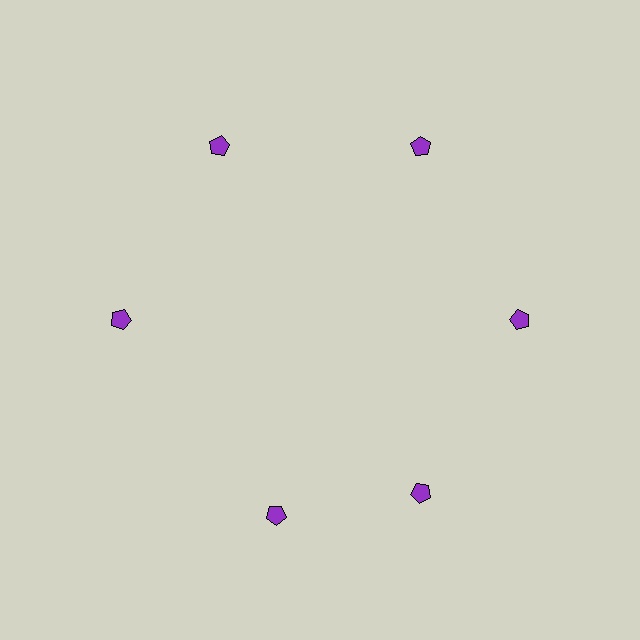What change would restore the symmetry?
The symmetry would be restored by rotating it back into even spacing with its neighbors so that all 6 pentagons sit at equal angles and equal distance from the center.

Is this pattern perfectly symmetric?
No. The 6 purple pentagons are arranged in a ring, but one element near the 7 o'clock position is rotated out of alignment along the ring, breaking the 6-fold rotational symmetry.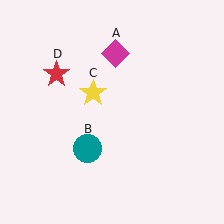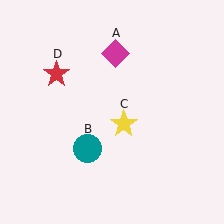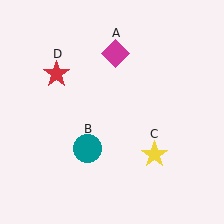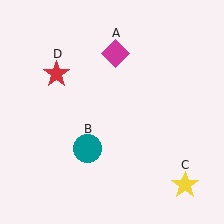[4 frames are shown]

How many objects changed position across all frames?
1 object changed position: yellow star (object C).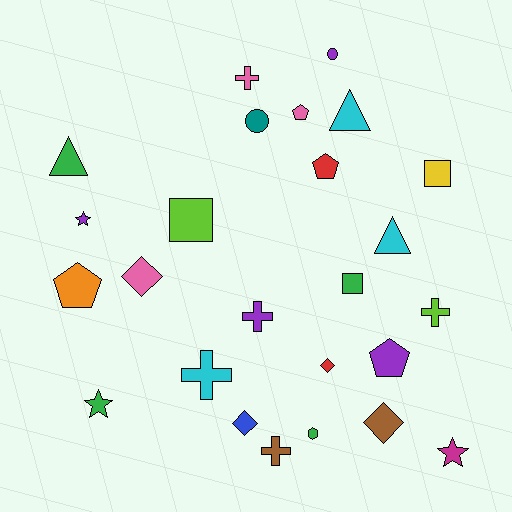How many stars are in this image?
There are 3 stars.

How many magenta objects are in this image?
There is 1 magenta object.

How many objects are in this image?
There are 25 objects.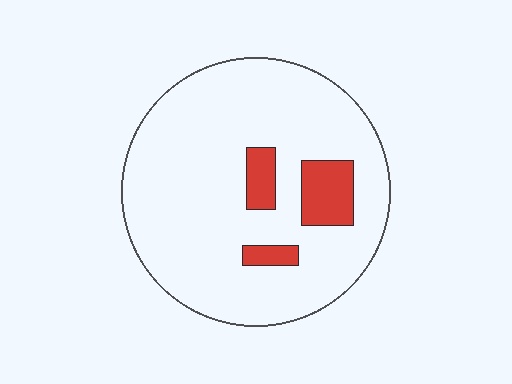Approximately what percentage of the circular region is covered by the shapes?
Approximately 10%.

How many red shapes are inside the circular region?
3.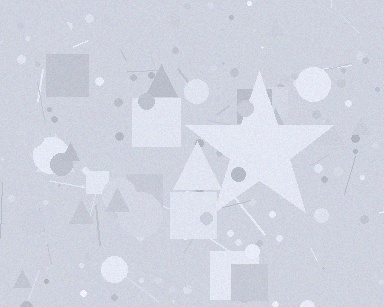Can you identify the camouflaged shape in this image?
The camouflaged shape is a star.